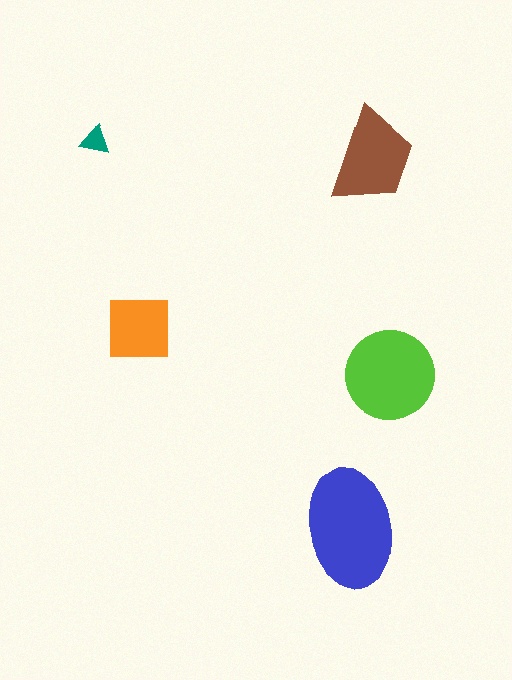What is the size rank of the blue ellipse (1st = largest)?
1st.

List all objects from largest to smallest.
The blue ellipse, the lime circle, the brown trapezoid, the orange square, the teal triangle.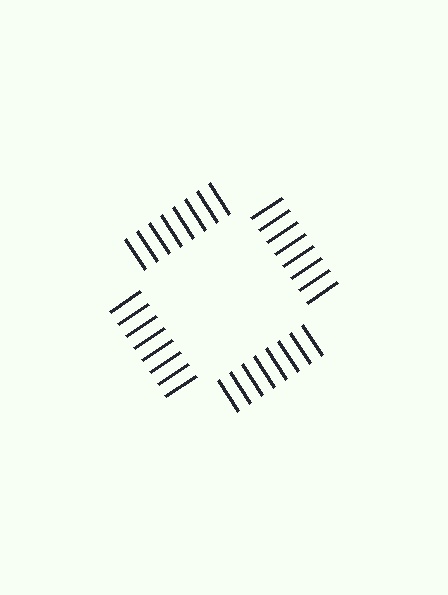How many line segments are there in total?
32 — 8 along each of the 4 edges.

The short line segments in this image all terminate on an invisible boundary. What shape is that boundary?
An illusory square — the line segments terminate on its edges but no continuous stroke is drawn.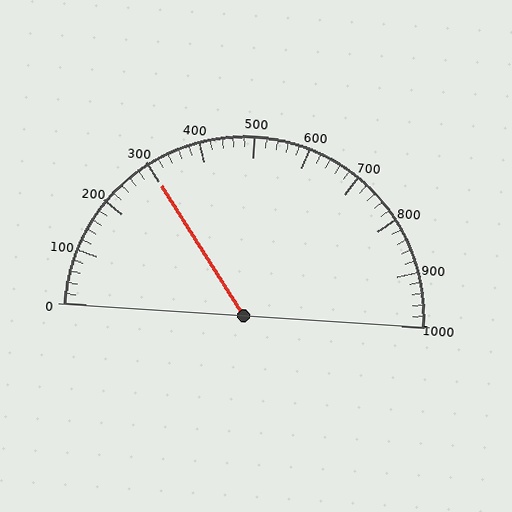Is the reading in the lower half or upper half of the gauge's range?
The reading is in the lower half of the range (0 to 1000).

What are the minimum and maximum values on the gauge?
The gauge ranges from 0 to 1000.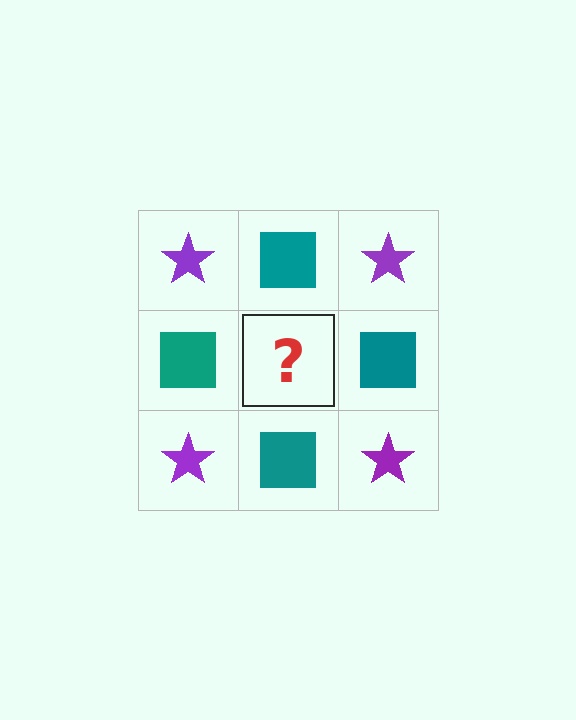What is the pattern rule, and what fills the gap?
The rule is that it alternates purple star and teal square in a checkerboard pattern. The gap should be filled with a purple star.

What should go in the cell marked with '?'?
The missing cell should contain a purple star.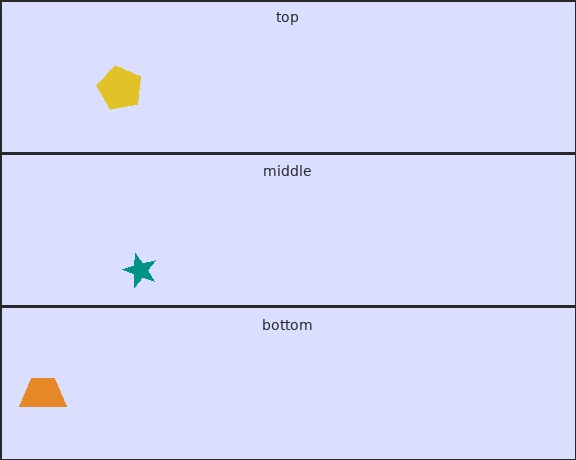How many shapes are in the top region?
1.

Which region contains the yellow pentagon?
The top region.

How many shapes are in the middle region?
1.